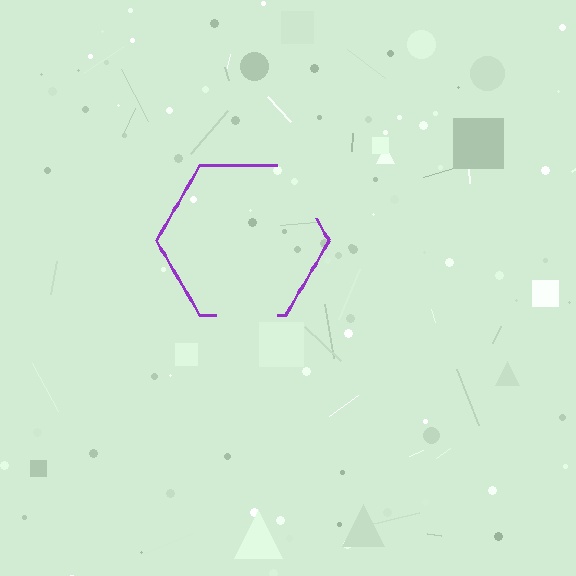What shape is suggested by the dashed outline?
The dashed outline suggests a hexagon.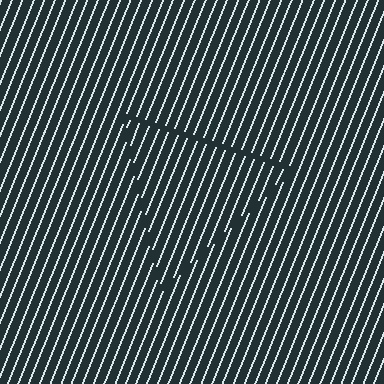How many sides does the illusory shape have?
3 sides — the line-ends trace a triangle.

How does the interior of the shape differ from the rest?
The interior of the shape contains the same grating, shifted by half a period — the contour is defined by the phase discontinuity where line-ends from the inner and outer gratings abut.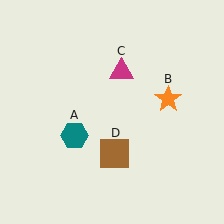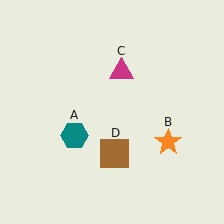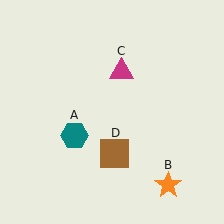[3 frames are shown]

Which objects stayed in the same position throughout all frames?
Teal hexagon (object A) and magenta triangle (object C) and brown square (object D) remained stationary.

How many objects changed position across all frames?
1 object changed position: orange star (object B).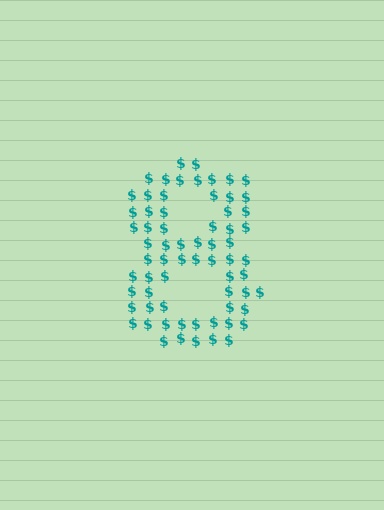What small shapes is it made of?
It is made of small dollar signs.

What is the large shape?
The large shape is the digit 8.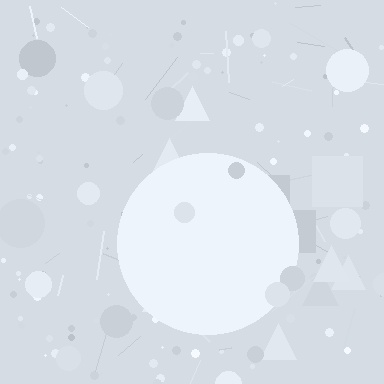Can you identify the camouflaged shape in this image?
The camouflaged shape is a circle.